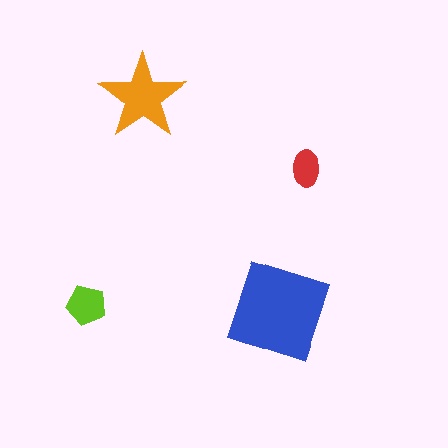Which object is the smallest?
The red ellipse.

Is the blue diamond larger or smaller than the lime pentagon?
Larger.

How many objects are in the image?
There are 4 objects in the image.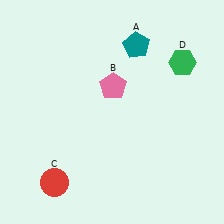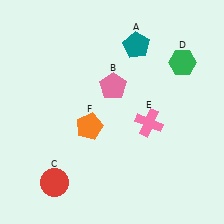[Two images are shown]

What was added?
A pink cross (E), an orange pentagon (F) were added in Image 2.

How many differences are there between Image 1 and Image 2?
There are 2 differences between the two images.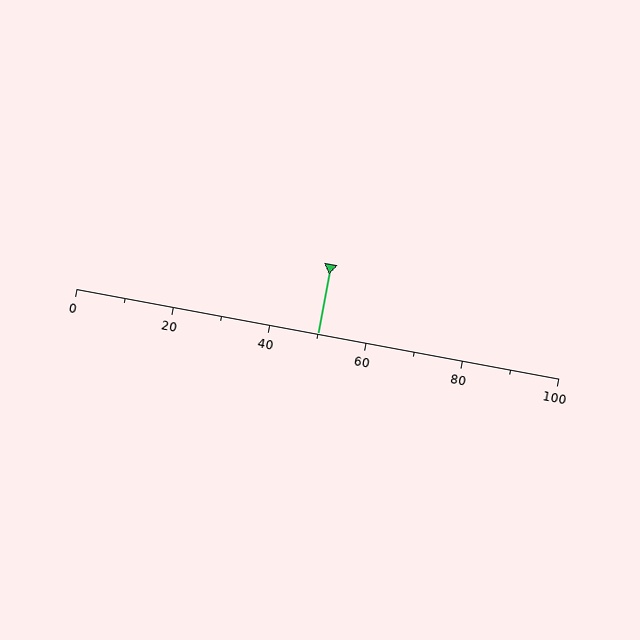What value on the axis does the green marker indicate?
The marker indicates approximately 50.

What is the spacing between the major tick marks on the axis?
The major ticks are spaced 20 apart.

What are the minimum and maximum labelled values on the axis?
The axis runs from 0 to 100.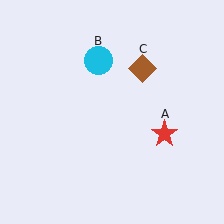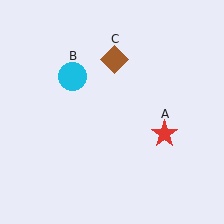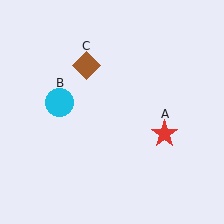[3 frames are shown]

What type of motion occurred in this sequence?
The cyan circle (object B), brown diamond (object C) rotated counterclockwise around the center of the scene.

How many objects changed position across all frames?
2 objects changed position: cyan circle (object B), brown diamond (object C).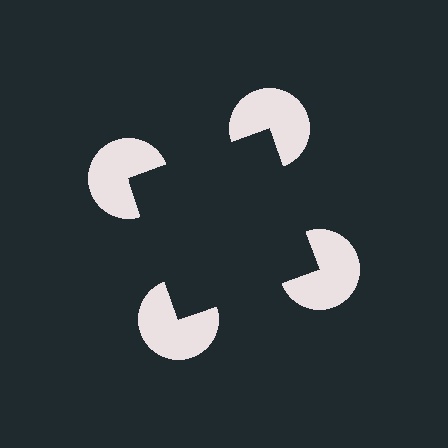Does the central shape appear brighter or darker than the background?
It typically appears slightly darker than the background, even though no actual brightness change is drawn.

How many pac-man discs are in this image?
There are 4 — one at each vertex of the illusory square.